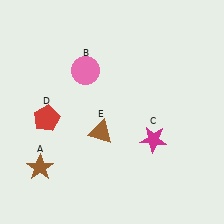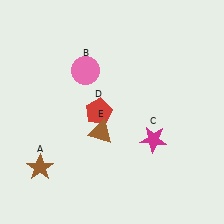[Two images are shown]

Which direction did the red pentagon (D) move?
The red pentagon (D) moved right.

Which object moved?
The red pentagon (D) moved right.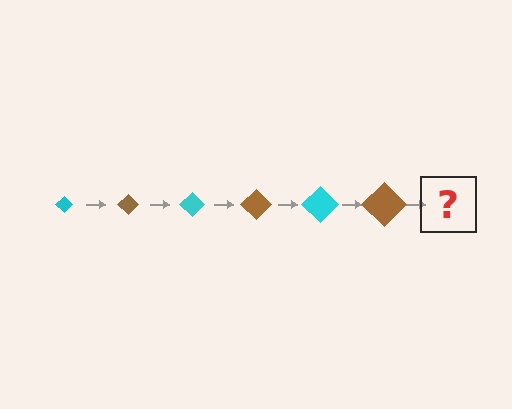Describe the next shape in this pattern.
It should be a cyan diamond, larger than the previous one.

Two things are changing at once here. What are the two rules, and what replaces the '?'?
The two rules are that the diamond grows larger each step and the color cycles through cyan and brown. The '?' should be a cyan diamond, larger than the previous one.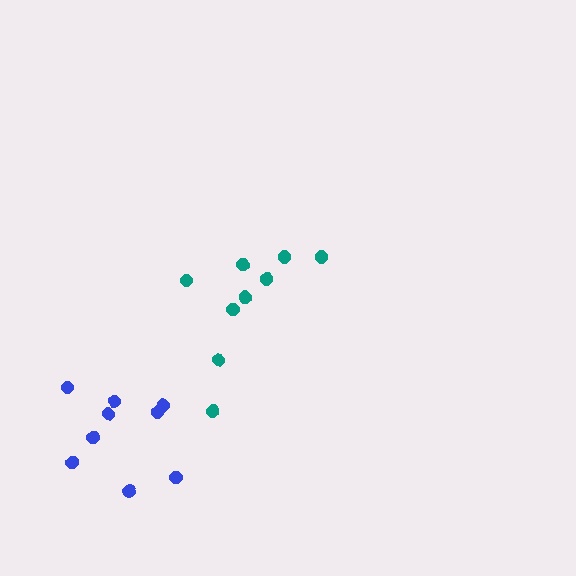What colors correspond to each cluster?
The clusters are colored: teal, blue.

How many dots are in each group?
Group 1: 9 dots, Group 2: 9 dots (18 total).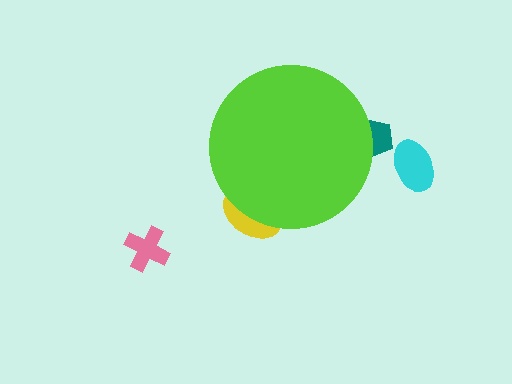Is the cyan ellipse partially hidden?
No, the cyan ellipse is fully visible.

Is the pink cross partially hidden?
No, the pink cross is fully visible.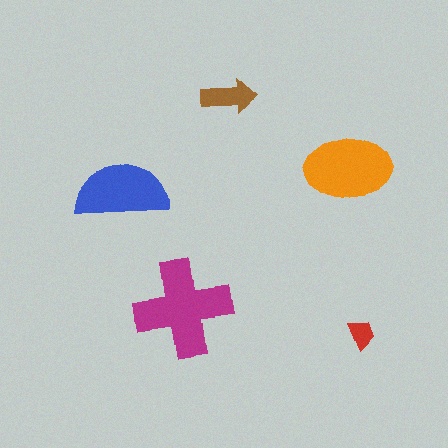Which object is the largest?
The magenta cross.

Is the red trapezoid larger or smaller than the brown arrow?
Smaller.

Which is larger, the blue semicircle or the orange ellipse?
The orange ellipse.